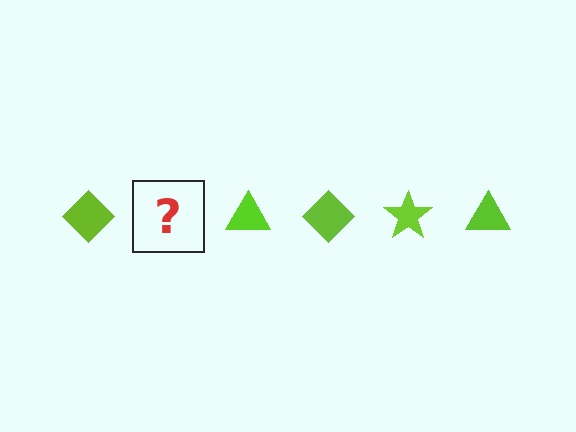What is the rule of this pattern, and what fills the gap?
The rule is that the pattern cycles through diamond, star, triangle shapes in lime. The gap should be filled with a lime star.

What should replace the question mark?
The question mark should be replaced with a lime star.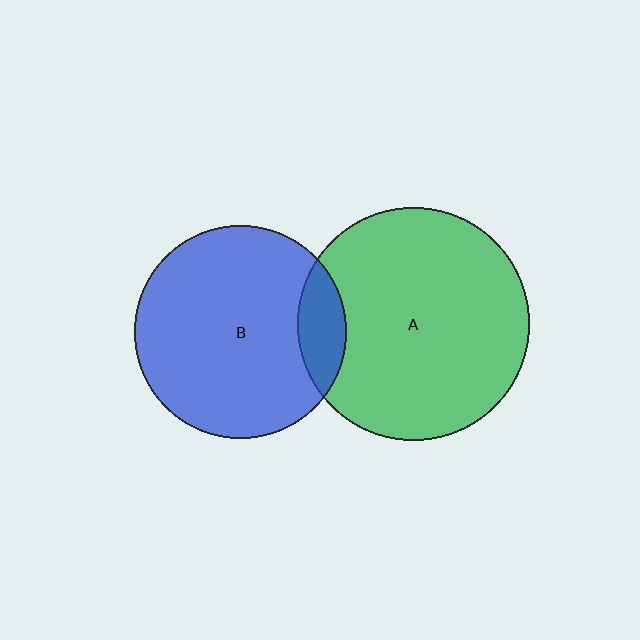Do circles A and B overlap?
Yes.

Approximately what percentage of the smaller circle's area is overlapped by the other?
Approximately 15%.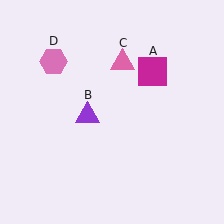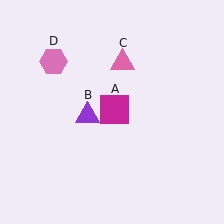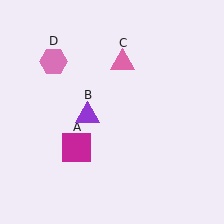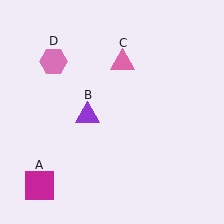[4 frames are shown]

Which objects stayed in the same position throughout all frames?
Purple triangle (object B) and pink triangle (object C) and pink hexagon (object D) remained stationary.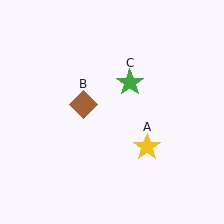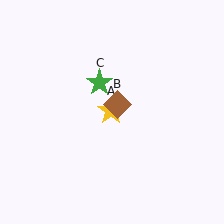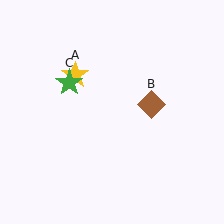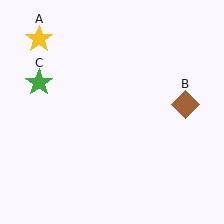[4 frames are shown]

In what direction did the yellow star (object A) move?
The yellow star (object A) moved up and to the left.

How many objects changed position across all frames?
3 objects changed position: yellow star (object A), brown diamond (object B), green star (object C).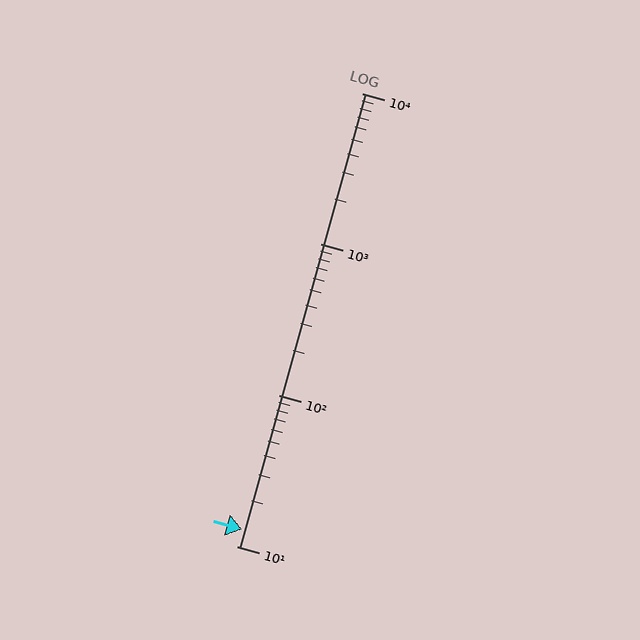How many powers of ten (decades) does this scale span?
The scale spans 3 decades, from 10 to 10000.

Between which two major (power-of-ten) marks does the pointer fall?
The pointer is between 10 and 100.